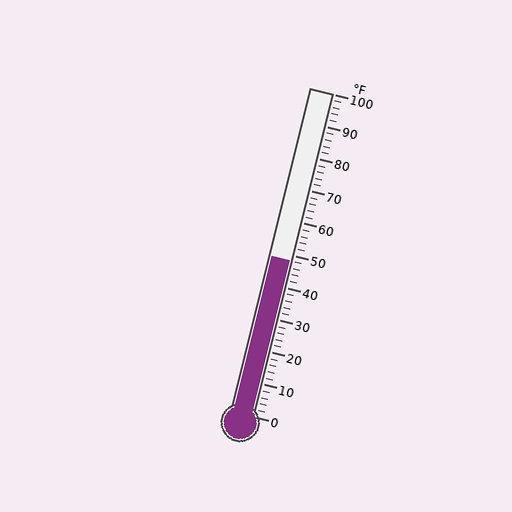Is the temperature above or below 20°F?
The temperature is above 20°F.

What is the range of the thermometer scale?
The thermometer scale ranges from 0°F to 100°F.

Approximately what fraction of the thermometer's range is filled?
The thermometer is filled to approximately 50% of its range.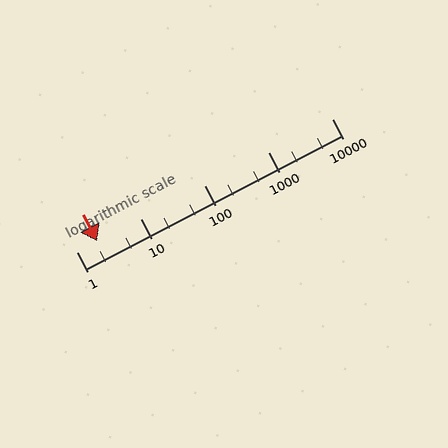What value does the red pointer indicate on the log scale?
The pointer indicates approximately 2.1.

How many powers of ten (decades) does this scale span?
The scale spans 4 decades, from 1 to 10000.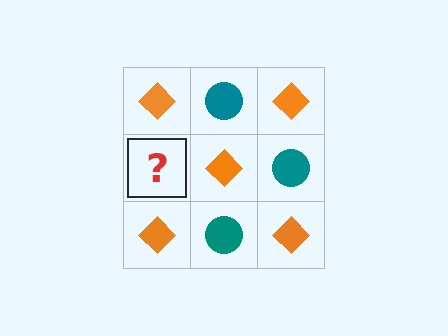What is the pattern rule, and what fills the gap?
The rule is that it alternates orange diamond and teal circle in a checkerboard pattern. The gap should be filled with a teal circle.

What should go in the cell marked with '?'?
The missing cell should contain a teal circle.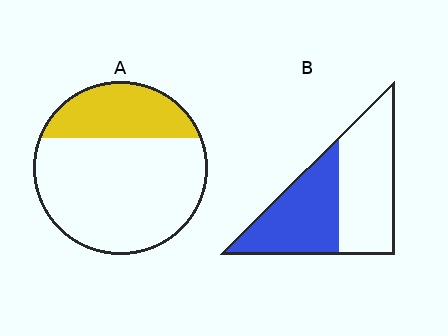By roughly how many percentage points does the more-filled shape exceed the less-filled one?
By roughly 20 percentage points (B over A).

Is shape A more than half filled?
No.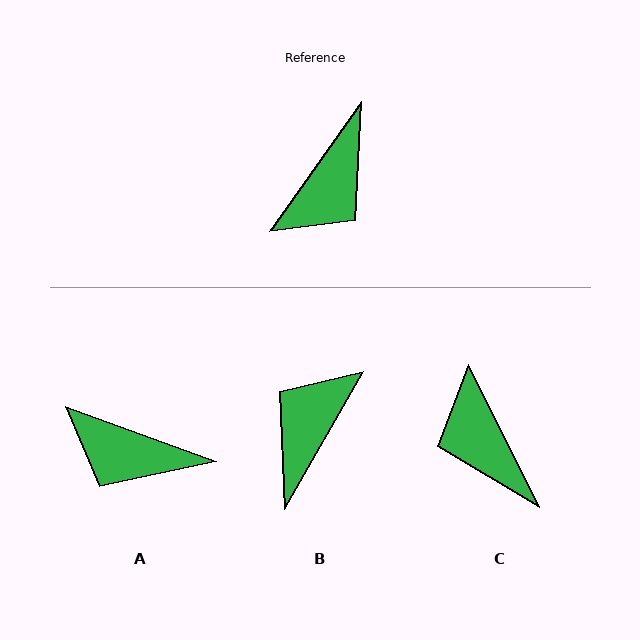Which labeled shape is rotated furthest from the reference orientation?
B, about 175 degrees away.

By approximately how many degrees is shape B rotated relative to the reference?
Approximately 175 degrees clockwise.